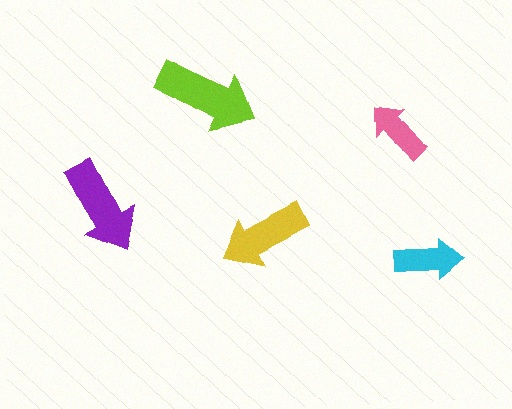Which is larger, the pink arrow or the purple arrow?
The purple one.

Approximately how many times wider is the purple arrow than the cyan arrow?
About 1.5 times wider.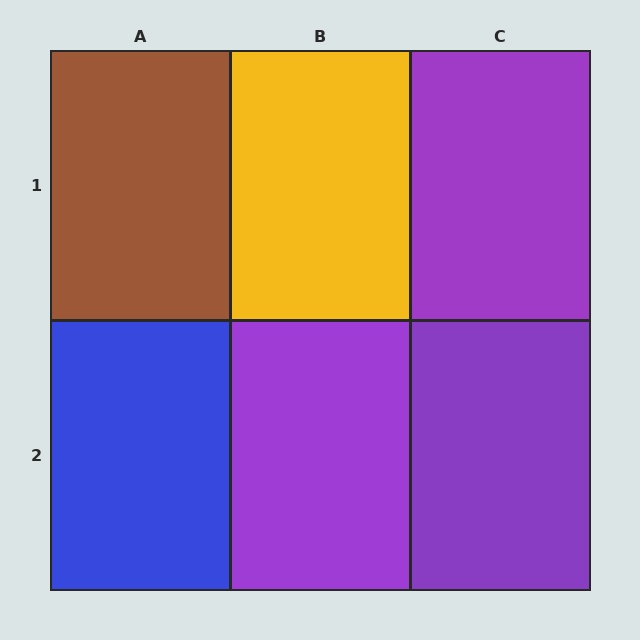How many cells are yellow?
1 cell is yellow.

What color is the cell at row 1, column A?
Brown.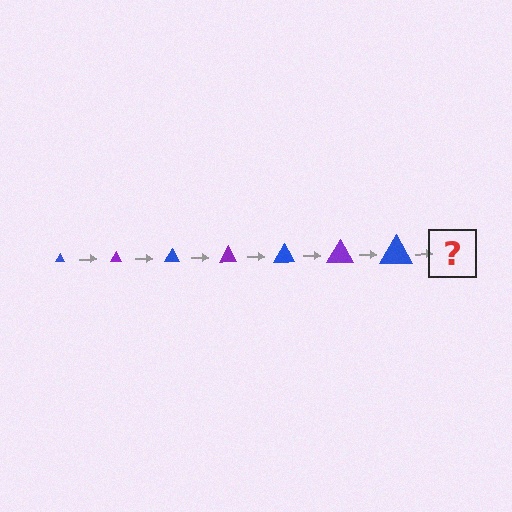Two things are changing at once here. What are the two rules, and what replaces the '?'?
The two rules are that the triangle grows larger each step and the color cycles through blue and purple. The '?' should be a purple triangle, larger than the previous one.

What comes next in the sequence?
The next element should be a purple triangle, larger than the previous one.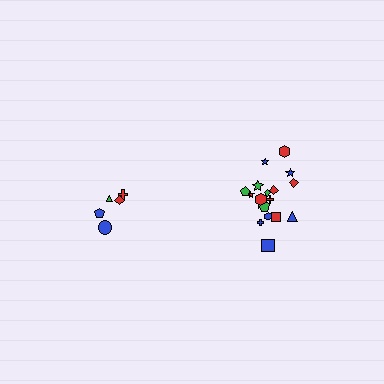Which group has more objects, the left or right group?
The right group.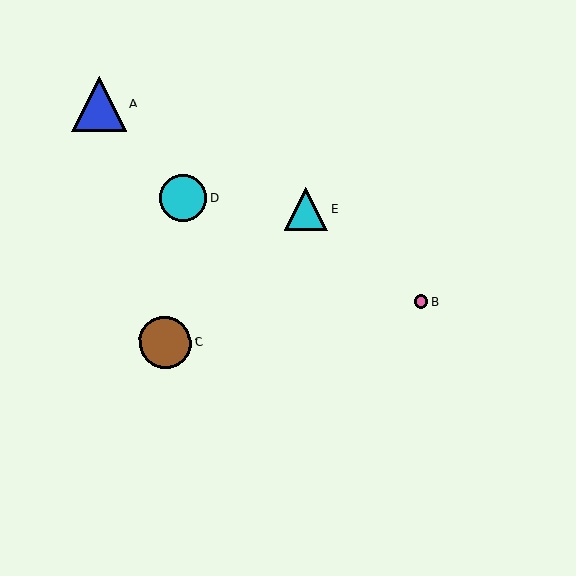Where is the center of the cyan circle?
The center of the cyan circle is at (184, 198).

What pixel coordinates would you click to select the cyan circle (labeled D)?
Click at (184, 198) to select the cyan circle D.